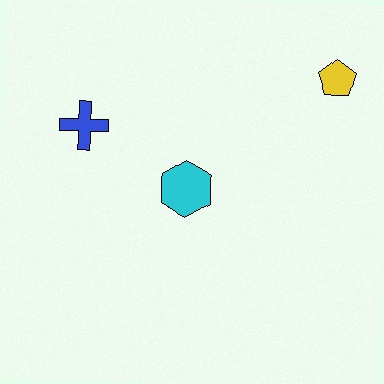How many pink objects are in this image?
There are no pink objects.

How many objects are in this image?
There are 3 objects.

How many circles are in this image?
There are no circles.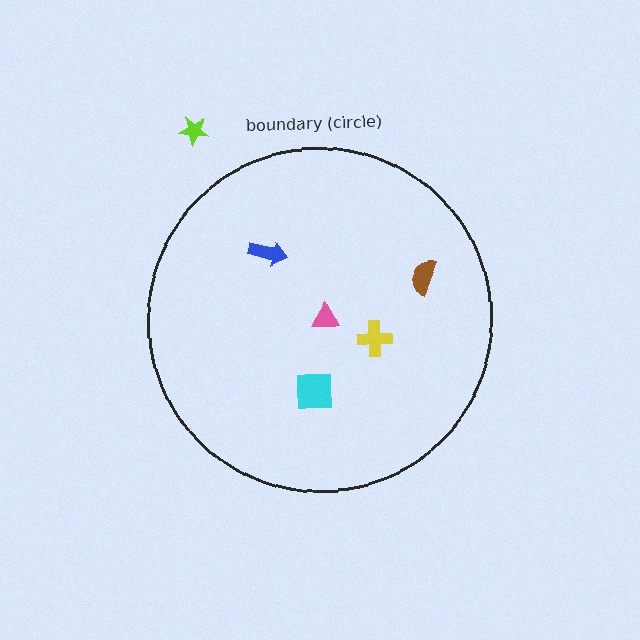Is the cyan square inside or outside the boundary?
Inside.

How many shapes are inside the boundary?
5 inside, 1 outside.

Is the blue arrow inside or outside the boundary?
Inside.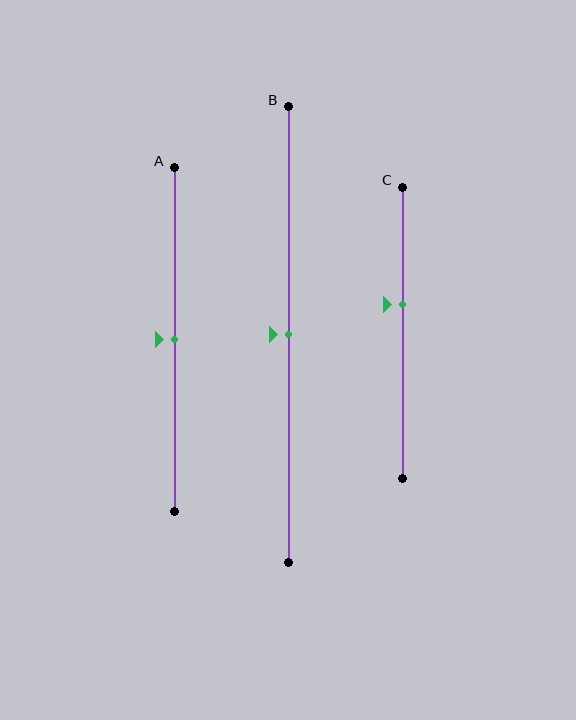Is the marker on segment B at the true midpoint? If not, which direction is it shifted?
Yes, the marker on segment B is at the true midpoint.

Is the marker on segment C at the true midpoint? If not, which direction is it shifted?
No, the marker on segment C is shifted upward by about 10% of the segment length.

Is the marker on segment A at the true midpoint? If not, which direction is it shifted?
Yes, the marker on segment A is at the true midpoint.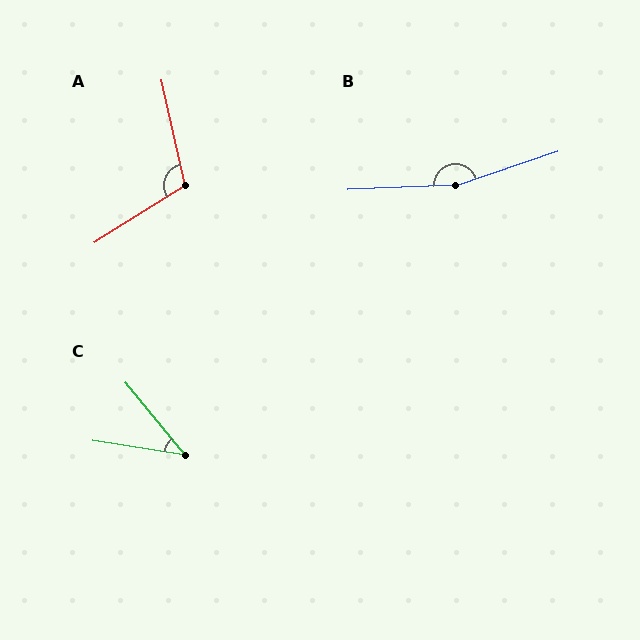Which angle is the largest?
B, at approximately 164 degrees.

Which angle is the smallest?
C, at approximately 42 degrees.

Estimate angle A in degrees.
Approximately 110 degrees.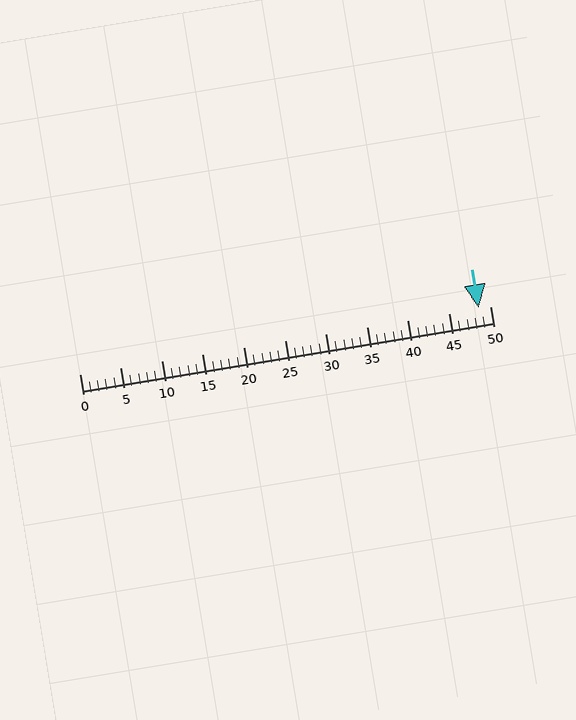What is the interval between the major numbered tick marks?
The major tick marks are spaced 5 units apart.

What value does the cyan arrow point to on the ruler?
The cyan arrow points to approximately 49.